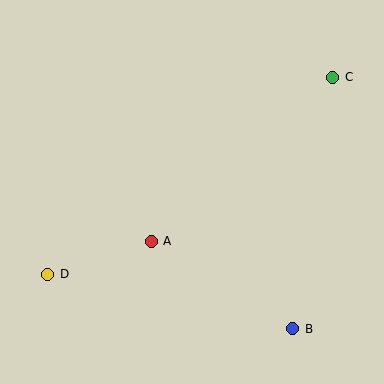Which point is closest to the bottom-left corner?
Point D is closest to the bottom-left corner.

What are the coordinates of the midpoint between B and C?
The midpoint between B and C is at (313, 203).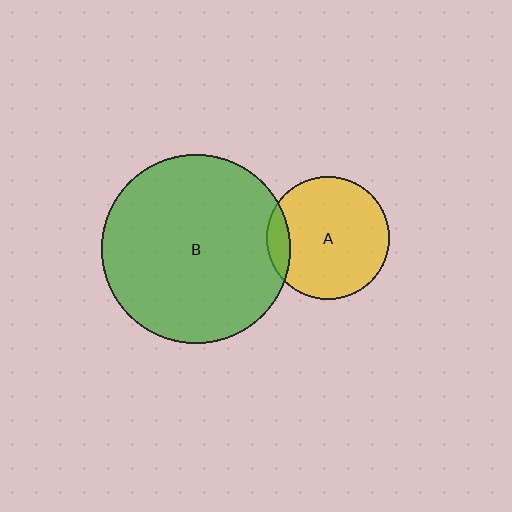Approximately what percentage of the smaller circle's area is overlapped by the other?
Approximately 10%.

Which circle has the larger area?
Circle B (green).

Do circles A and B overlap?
Yes.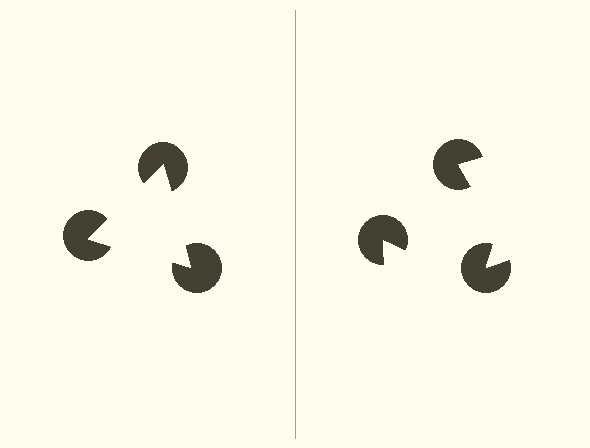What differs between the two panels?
The pac-man discs are positioned identically on both sides; only the wedge orientations differ. On the left they align to a triangle; on the right they are misaligned.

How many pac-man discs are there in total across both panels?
6 — 3 on each side.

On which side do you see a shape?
An illusory triangle appears on the left side. On the right side the wedge cuts are rotated, so no coherent shape forms.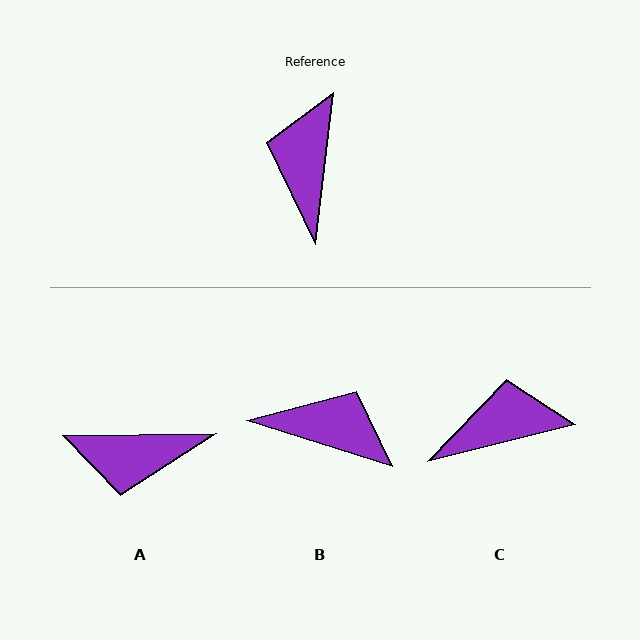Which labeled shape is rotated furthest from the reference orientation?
B, about 101 degrees away.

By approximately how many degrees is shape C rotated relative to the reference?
Approximately 69 degrees clockwise.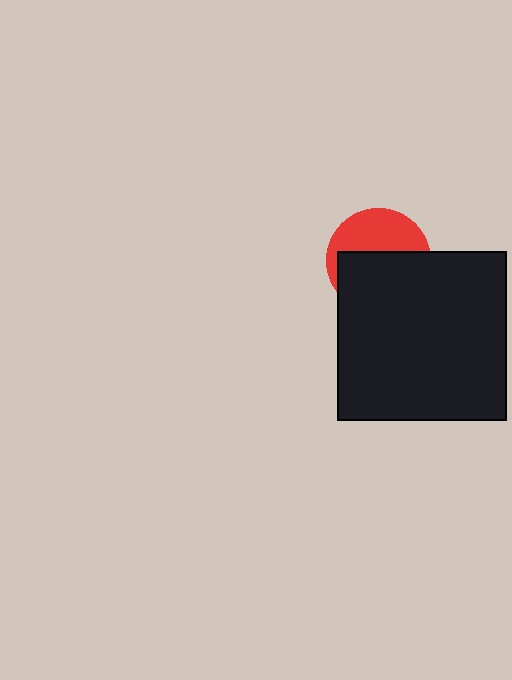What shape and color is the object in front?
The object in front is a black square.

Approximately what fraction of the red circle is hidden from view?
Roughly 57% of the red circle is hidden behind the black square.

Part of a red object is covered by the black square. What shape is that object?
It is a circle.